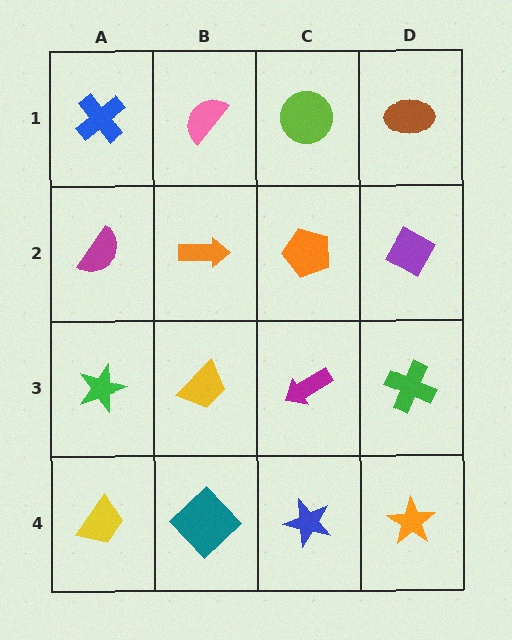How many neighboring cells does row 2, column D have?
3.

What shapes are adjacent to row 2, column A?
A blue cross (row 1, column A), a green star (row 3, column A), an orange arrow (row 2, column B).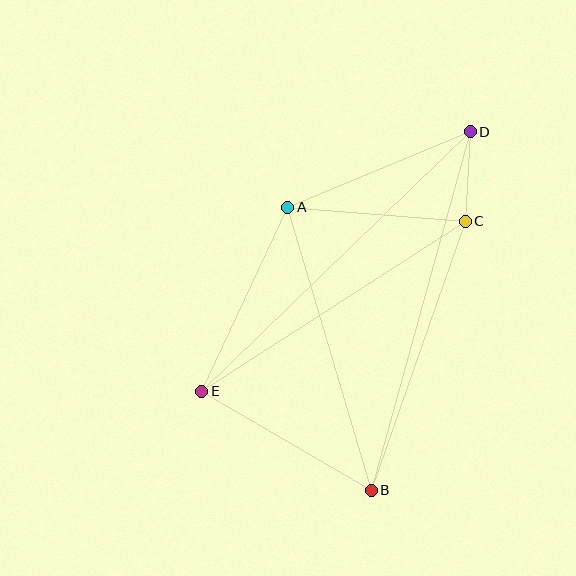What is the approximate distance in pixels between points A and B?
The distance between A and B is approximately 295 pixels.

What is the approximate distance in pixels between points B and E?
The distance between B and E is approximately 197 pixels.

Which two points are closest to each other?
Points C and D are closest to each other.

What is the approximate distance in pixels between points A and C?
The distance between A and C is approximately 178 pixels.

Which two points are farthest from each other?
Points D and E are farthest from each other.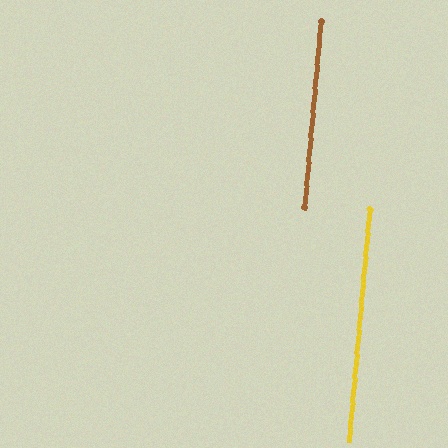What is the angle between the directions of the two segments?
Approximately 0 degrees.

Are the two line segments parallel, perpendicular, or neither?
Parallel — their directions differ by only 0.2°.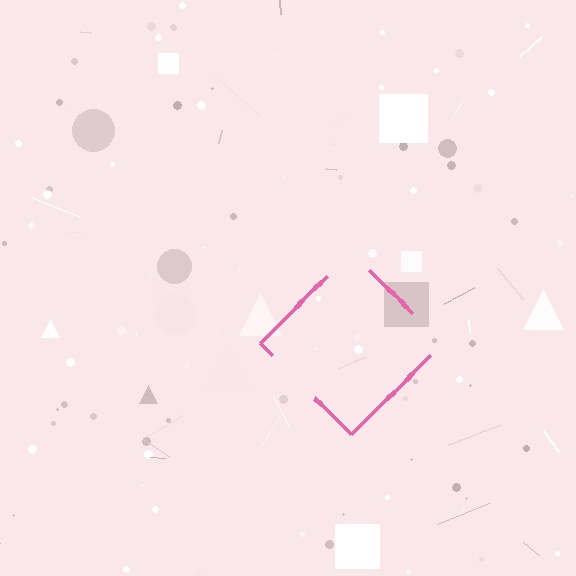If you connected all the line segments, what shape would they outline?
They would outline a diamond.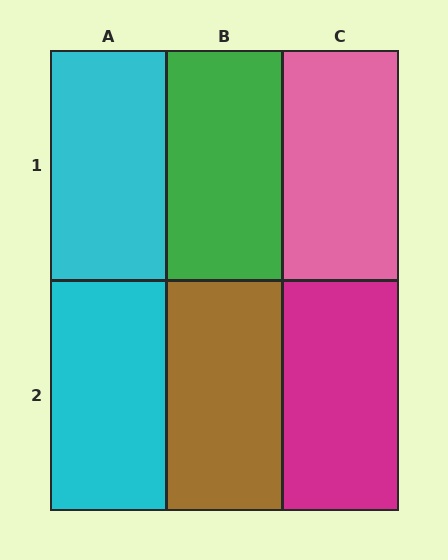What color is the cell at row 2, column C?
Magenta.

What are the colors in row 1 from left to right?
Cyan, green, pink.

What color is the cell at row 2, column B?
Brown.